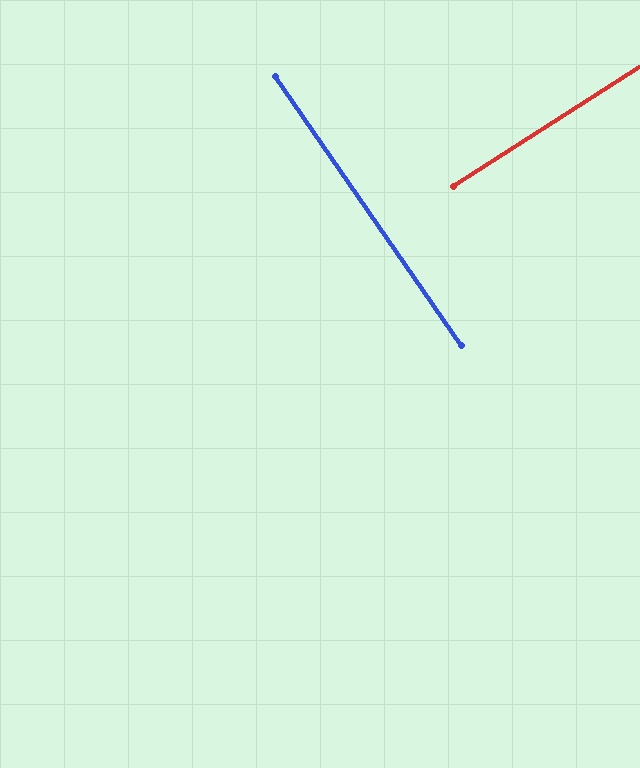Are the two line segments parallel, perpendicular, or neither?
Perpendicular — they meet at approximately 88°.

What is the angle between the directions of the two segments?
Approximately 88 degrees.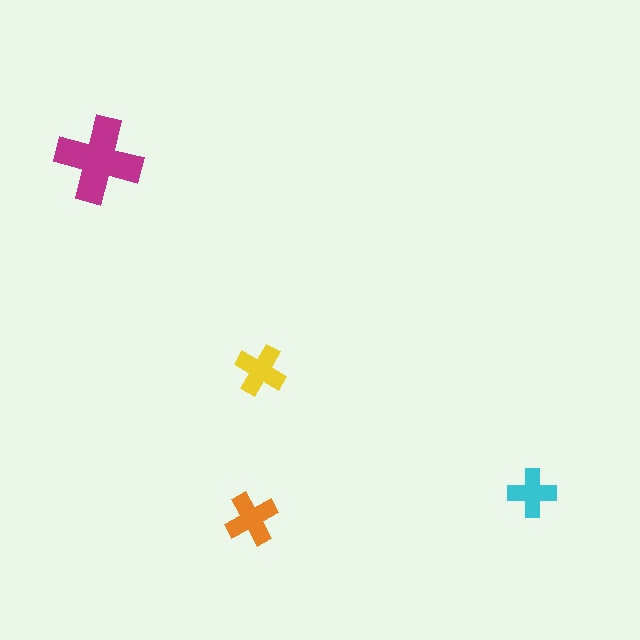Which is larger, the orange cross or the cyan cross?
The orange one.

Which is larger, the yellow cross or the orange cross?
The orange one.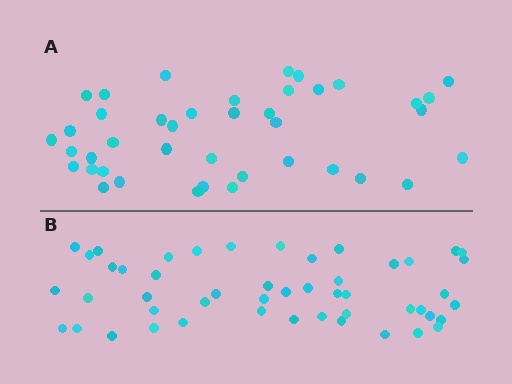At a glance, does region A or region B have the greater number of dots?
Region B (the bottom region) has more dots.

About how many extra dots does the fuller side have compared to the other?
Region B has roughly 8 or so more dots than region A.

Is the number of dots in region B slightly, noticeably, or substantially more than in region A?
Region B has only slightly more — the two regions are fairly close. The ratio is roughly 1.2 to 1.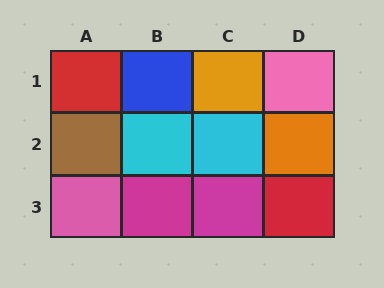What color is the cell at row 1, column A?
Red.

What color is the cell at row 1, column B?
Blue.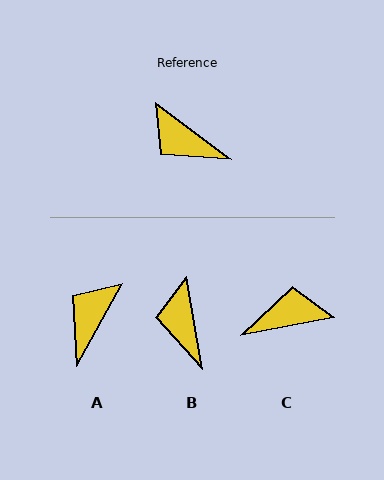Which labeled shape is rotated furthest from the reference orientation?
C, about 132 degrees away.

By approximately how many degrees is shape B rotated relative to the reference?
Approximately 44 degrees clockwise.